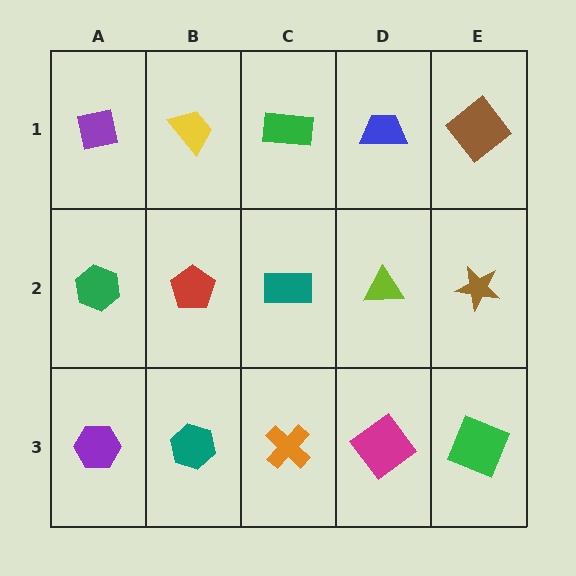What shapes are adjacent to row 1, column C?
A teal rectangle (row 2, column C), a yellow trapezoid (row 1, column B), a blue trapezoid (row 1, column D).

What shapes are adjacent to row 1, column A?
A green hexagon (row 2, column A), a yellow trapezoid (row 1, column B).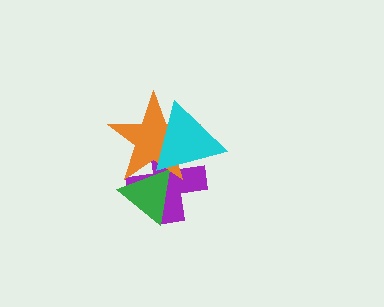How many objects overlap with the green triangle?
3 objects overlap with the green triangle.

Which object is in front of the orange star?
The cyan triangle is in front of the orange star.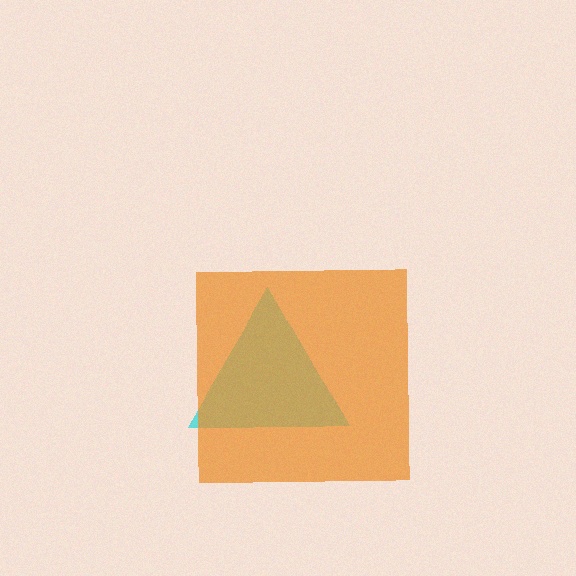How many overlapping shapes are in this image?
There are 2 overlapping shapes in the image.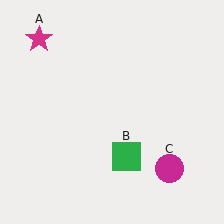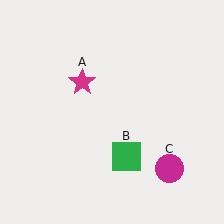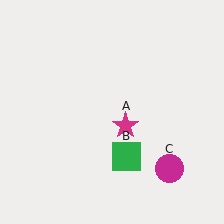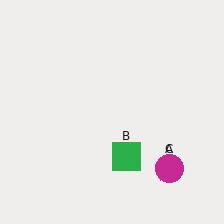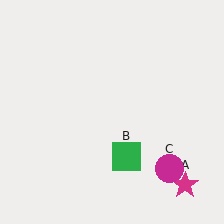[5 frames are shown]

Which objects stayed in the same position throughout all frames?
Green square (object B) and magenta circle (object C) remained stationary.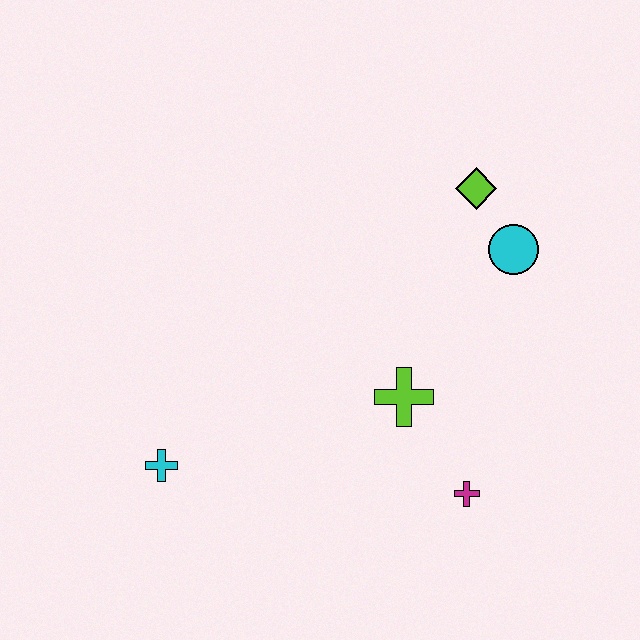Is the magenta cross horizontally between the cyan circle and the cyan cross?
Yes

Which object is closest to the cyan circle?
The lime diamond is closest to the cyan circle.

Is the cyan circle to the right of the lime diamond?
Yes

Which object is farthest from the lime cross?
The cyan cross is farthest from the lime cross.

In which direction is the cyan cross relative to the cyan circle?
The cyan cross is to the left of the cyan circle.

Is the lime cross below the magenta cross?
No